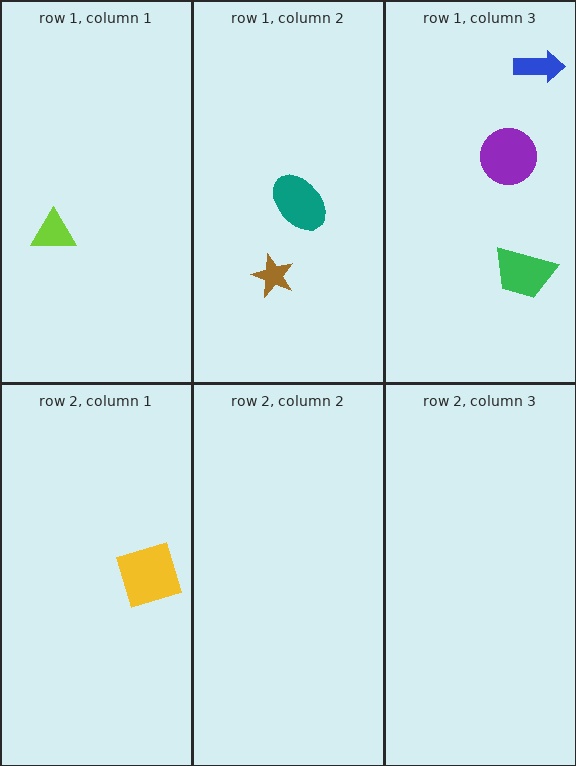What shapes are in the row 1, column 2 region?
The brown star, the teal ellipse.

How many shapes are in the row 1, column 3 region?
3.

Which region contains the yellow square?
The row 2, column 1 region.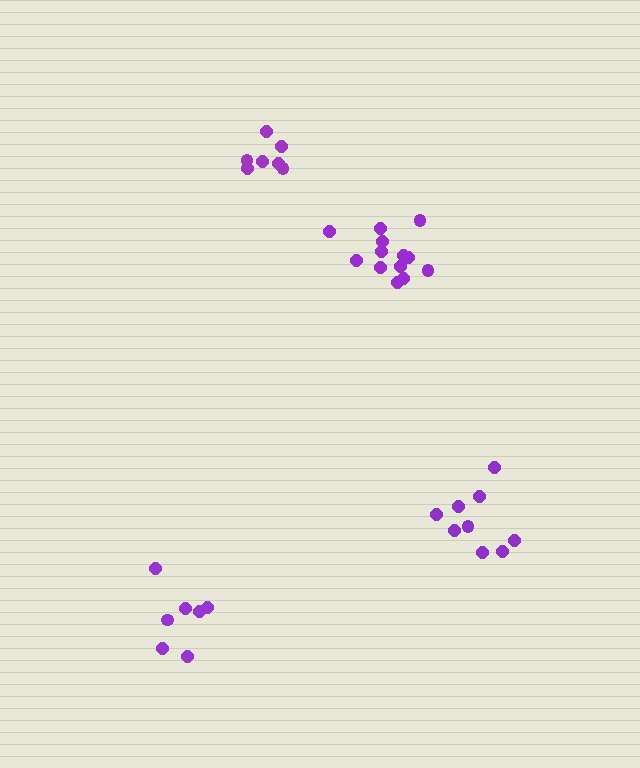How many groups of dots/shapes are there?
There are 4 groups.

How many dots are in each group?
Group 1: 9 dots, Group 2: 7 dots, Group 3: 13 dots, Group 4: 7 dots (36 total).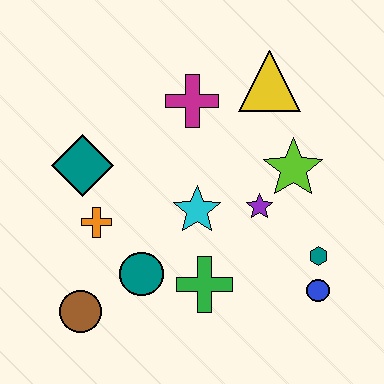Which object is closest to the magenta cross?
The yellow triangle is closest to the magenta cross.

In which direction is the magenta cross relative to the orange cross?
The magenta cross is above the orange cross.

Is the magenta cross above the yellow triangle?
No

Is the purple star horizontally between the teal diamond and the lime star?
Yes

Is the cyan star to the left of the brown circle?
No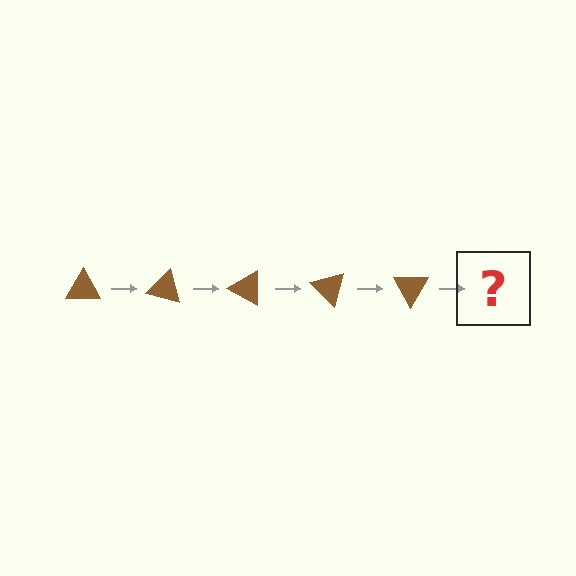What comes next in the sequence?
The next element should be a brown triangle rotated 75 degrees.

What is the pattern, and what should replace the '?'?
The pattern is that the triangle rotates 15 degrees each step. The '?' should be a brown triangle rotated 75 degrees.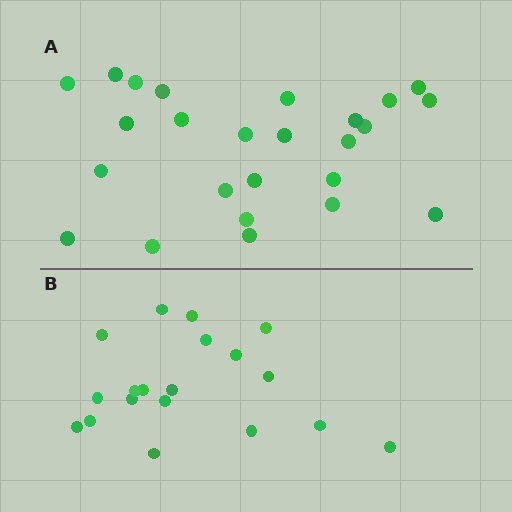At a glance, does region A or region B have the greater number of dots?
Region A (the top region) has more dots.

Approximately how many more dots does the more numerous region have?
Region A has about 6 more dots than region B.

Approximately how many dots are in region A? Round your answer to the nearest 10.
About 20 dots. (The exact count is 25, which rounds to 20.)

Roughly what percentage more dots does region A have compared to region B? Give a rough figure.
About 30% more.